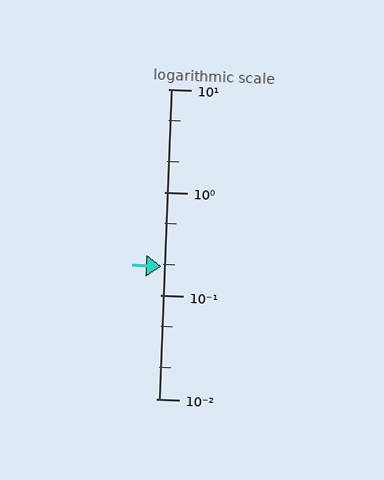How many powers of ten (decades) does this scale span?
The scale spans 3 decades, from 0.01 to 10.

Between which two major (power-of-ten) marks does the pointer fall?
The pointer is between 0.1 and 1.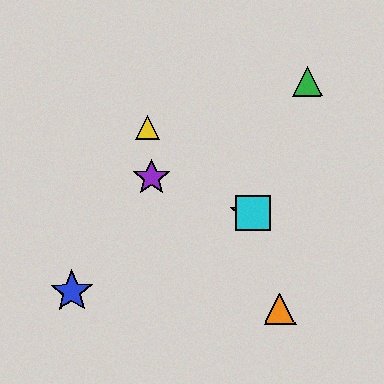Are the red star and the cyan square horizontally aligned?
Yes, both are at y≈213.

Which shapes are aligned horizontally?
The red star, the cyan square are aligned horizontally.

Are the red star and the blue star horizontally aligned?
No, the red star is at y≈213 and the blue star is at y≈292.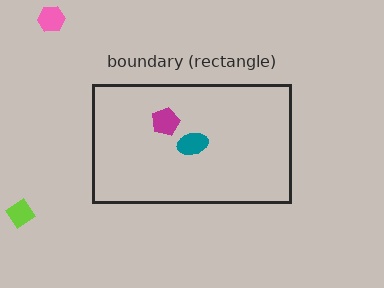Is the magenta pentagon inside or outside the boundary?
Inside.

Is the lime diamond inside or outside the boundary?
Outside.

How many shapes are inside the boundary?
2 inside, 2 outside.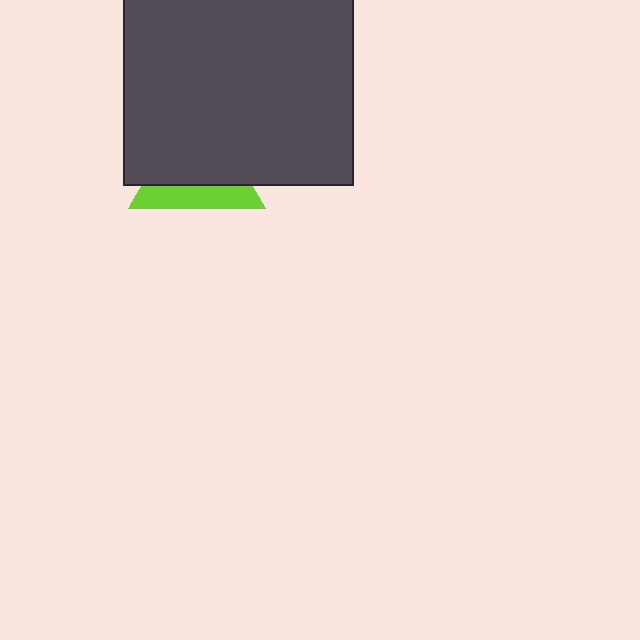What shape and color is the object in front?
The object in front is a dark gray square.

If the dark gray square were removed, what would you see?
You would see the complete lime triangle.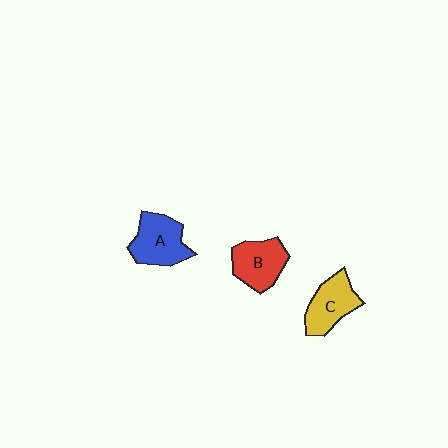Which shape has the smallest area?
Shape C (yellow).